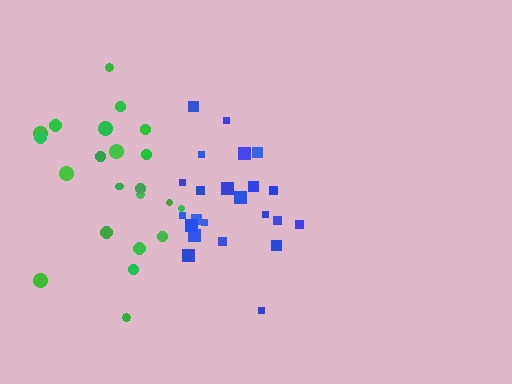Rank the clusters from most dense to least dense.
blue, green.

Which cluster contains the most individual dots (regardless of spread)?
Blue (23).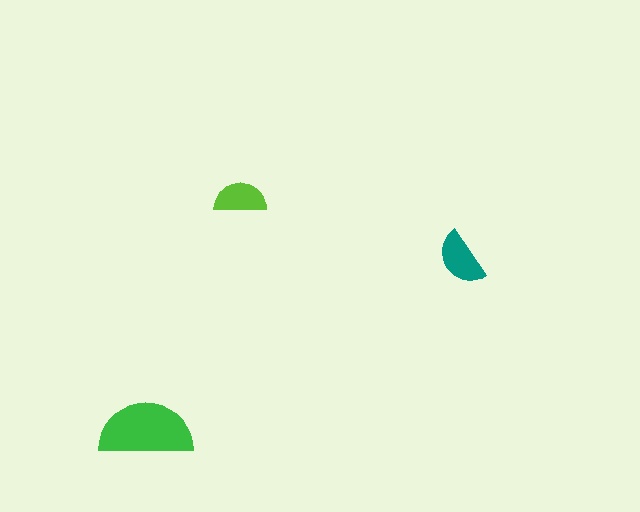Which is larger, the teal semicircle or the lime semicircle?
The teal one.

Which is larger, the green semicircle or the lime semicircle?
The green one.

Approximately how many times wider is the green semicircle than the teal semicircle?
About 1.5 times wider.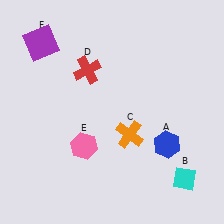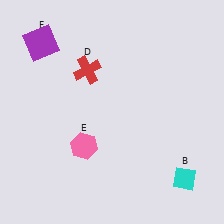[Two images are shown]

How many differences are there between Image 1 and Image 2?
There are 2 differences between the two images.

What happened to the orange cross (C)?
The orange cross (C) was removed in Image 2. It was in the bottom-right area of Image 1.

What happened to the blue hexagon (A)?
The blue hexagon (A) was removed in Image 2. It was in the bottom-right area of Image 1.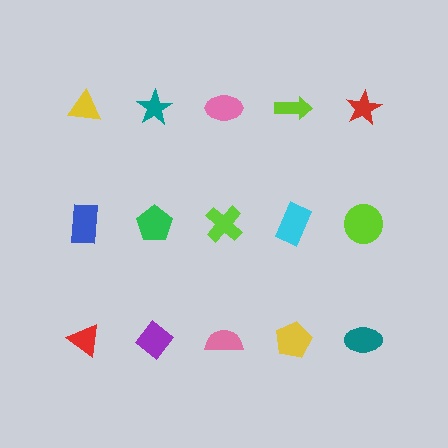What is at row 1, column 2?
A teal star.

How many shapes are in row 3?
5 shapes.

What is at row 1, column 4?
A lime arrow.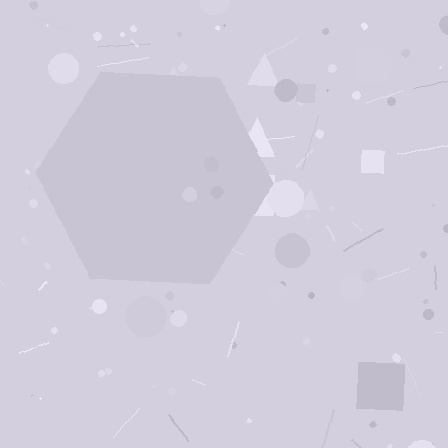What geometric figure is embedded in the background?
A hexagon is embedded in the background.